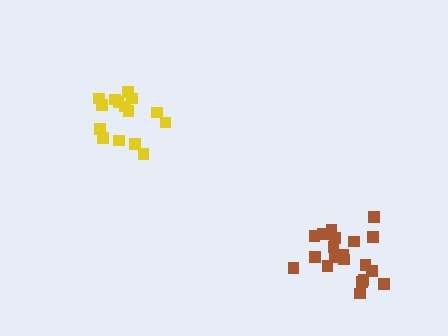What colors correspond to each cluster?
The clusters are colored: yellow, brown.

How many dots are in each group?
Group 1: 15 dots, Group 2: 21 dots (36 total).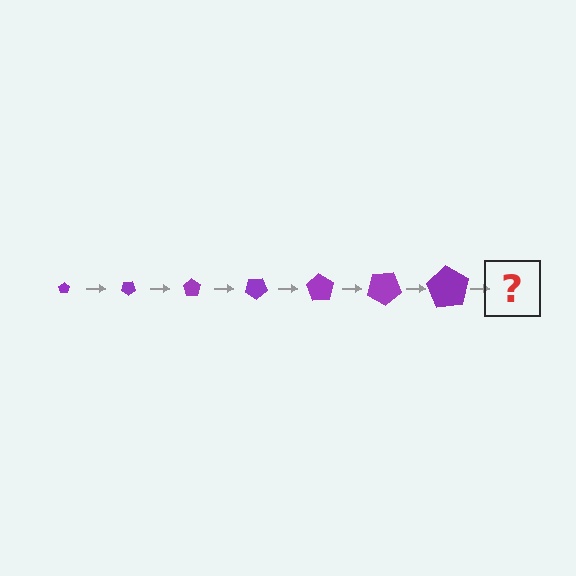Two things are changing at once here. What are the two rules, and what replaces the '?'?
The two rules are that the pentagon grows larger each step and it rotates 35 degrees each step. The '?' should be a pentagon, larger than the previous one and rotated 245 degrees from the start.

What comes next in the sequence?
The next element should be a pentagon, larger than the previous one and rotated 245 degrees from the start.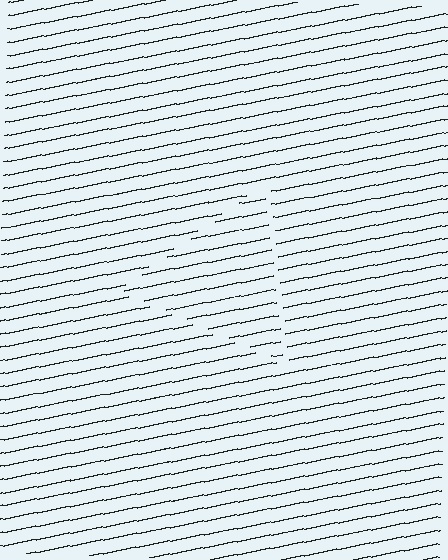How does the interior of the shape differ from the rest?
The interior of the shape contains the same grating, shifted by half a period — the contour is defined by the phase discontinuity where line-ends from the inner and outer gratings abut.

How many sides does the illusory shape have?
3 sides — the line-ends trace a triangle.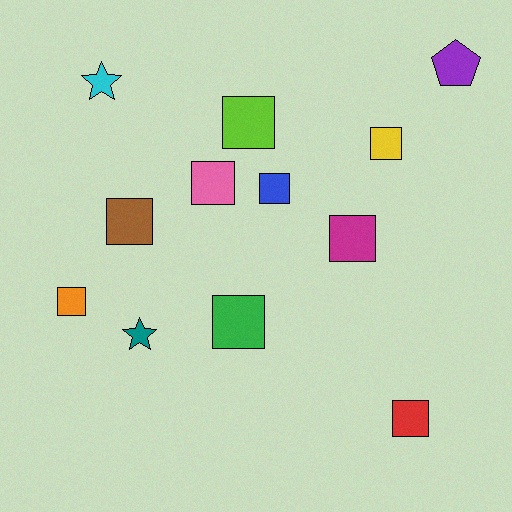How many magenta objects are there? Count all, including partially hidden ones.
There is 1 magenta object.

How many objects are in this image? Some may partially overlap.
There are 12 objects.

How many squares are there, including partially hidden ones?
There are 9 squares.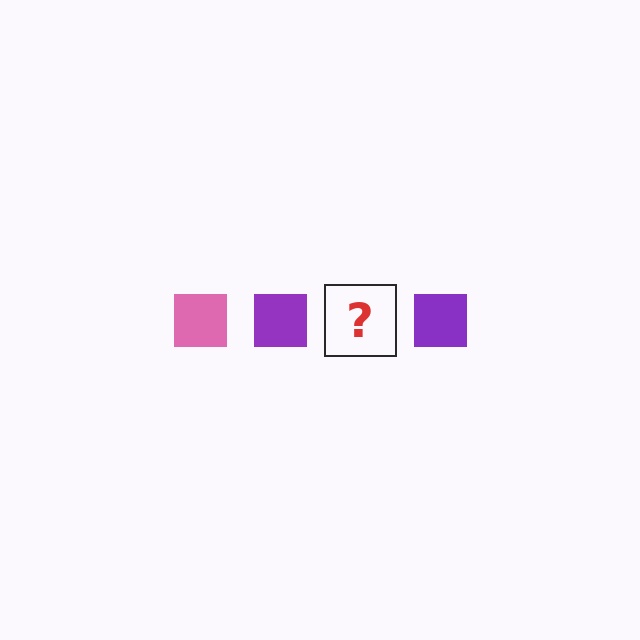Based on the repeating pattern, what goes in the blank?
The blank should be a pink square.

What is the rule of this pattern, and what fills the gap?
The rule is that the pattern cycles through pink, purple squares. The gap should be filled with a pink square.